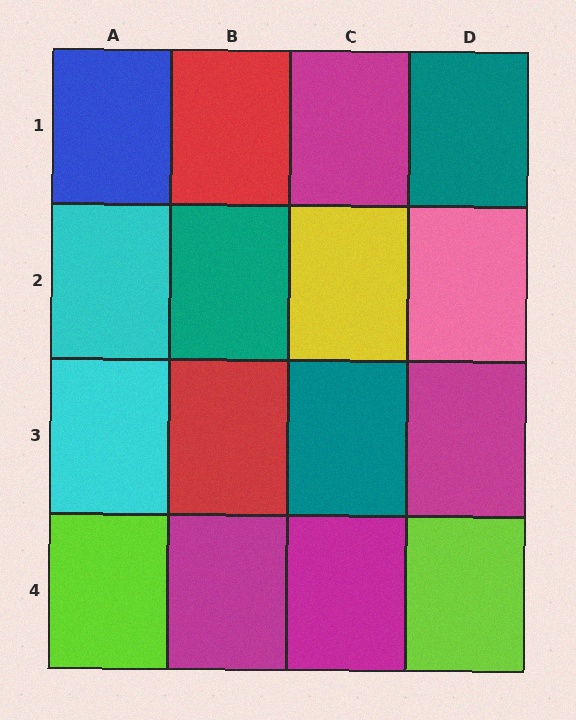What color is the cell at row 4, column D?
Lime.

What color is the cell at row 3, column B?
Red.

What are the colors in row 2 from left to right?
Cyan, teal, yellow, pink.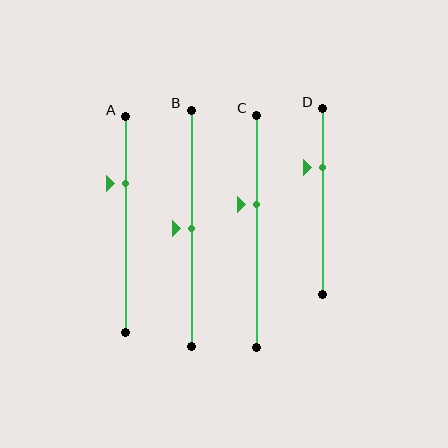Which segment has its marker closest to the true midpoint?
Segment B has its marker closest to the true midpoint.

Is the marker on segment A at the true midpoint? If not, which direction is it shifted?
No, the marker on segment A is shifted upward by about 19% of the segment length.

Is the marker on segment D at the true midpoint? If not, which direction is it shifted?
No, the marker on segment D is shifted upward by about 18% of the segment length.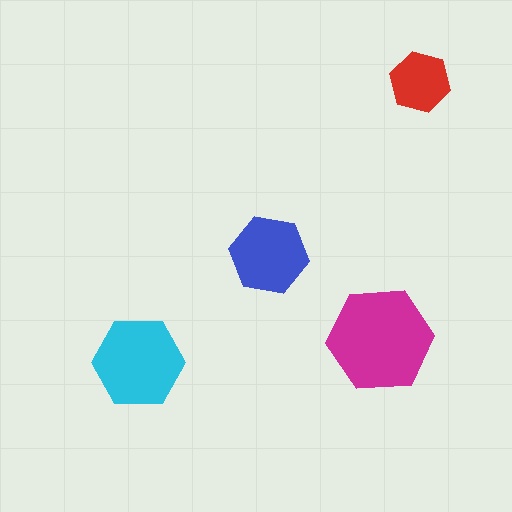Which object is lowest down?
The cyan hexagon is bottommost.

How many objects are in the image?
There are 4 objects in the image.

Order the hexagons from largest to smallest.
the magenta one, the cyan one, the blue one, the red one.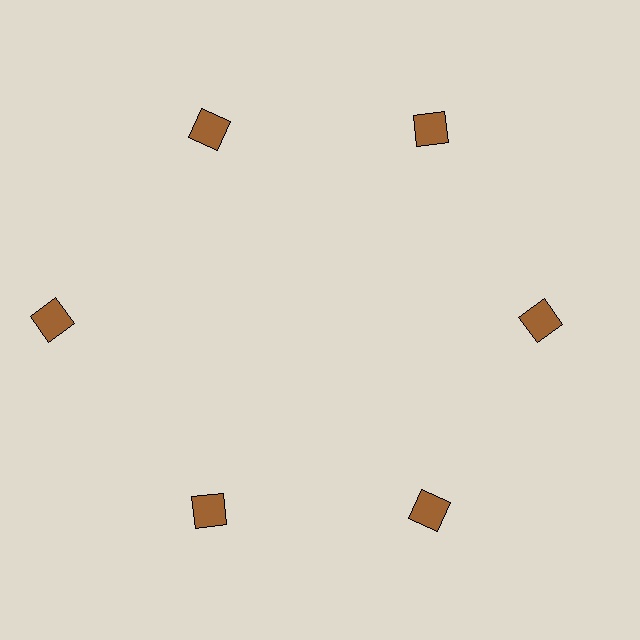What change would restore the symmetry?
The symmetry would be restored by moving it inward, back onto the ring so that all 6 diamonds sit at equal angles and equal distance from the center.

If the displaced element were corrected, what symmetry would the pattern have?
It would have 6-fold rotational symmetry — the pattern would map onto itself every 60 degrees.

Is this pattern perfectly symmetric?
No. The 6 brown diamonds are arranged in a ring, but one element near the 9 o'clock position is pushed outward from the center, breaking the 6-fold rotational symmetry.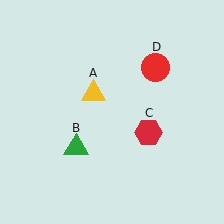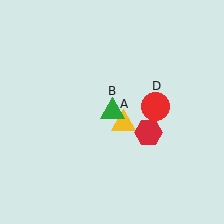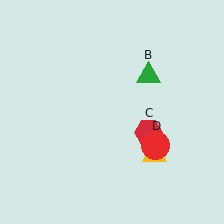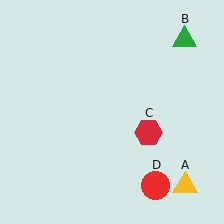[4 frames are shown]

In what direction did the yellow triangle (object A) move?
The yellow triangle (object A) moved down and to the right.